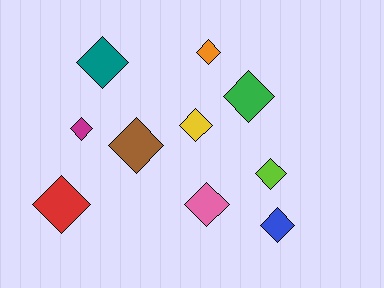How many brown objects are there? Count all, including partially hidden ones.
There is 1 brown object.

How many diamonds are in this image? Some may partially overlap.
There are 10 diamonds.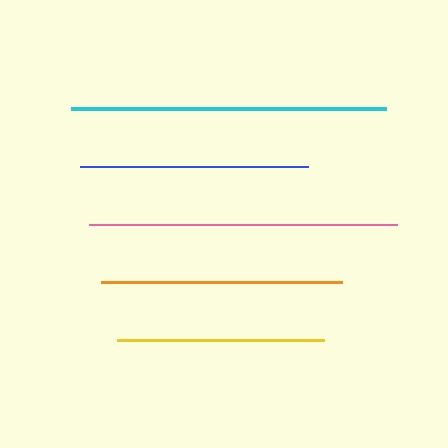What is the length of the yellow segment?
The yellow segment is approximately 206 pixels long.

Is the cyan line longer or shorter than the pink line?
The cyan line is longer than the pink line.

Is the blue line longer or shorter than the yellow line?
The blue line is longer than the yellow line.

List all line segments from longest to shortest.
From longest to shortest: cyan, pink, orange, blue, yellow.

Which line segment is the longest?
The cyan line is the longest at approximately 316 pixels.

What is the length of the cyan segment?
The cyan segment is approximately 316 pixels long.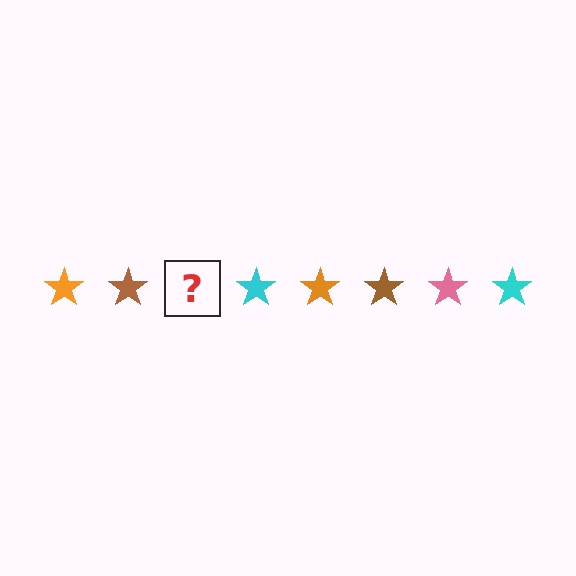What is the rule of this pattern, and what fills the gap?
The rule is that the pattern cycles through orange, brown, pink, cyan stars. The gap should be filled with a pink star.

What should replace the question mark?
The question mark should be replaced with a pink star.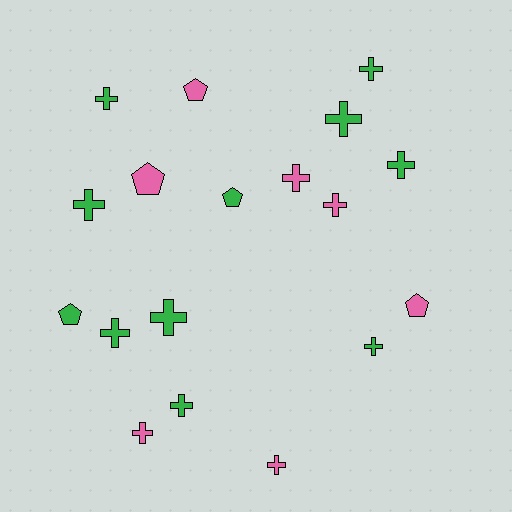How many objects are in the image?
There are 18 objects.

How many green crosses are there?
There are 9 green crosses.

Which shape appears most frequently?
Cross, with 13 objects.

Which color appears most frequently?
Green, with 11 objects.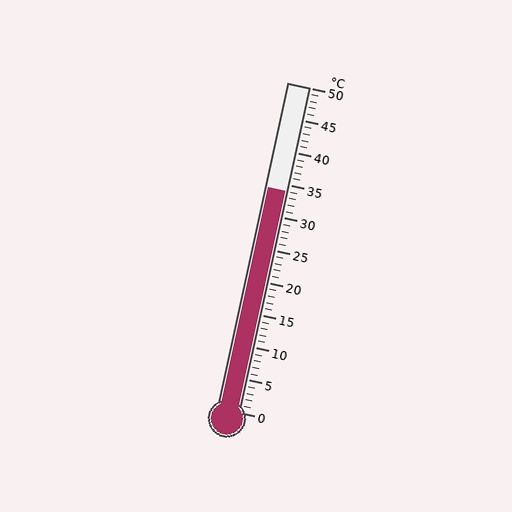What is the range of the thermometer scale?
The thermometer scale ranges from 0°C to 50°C.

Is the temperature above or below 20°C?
The temperature is above 20°C.